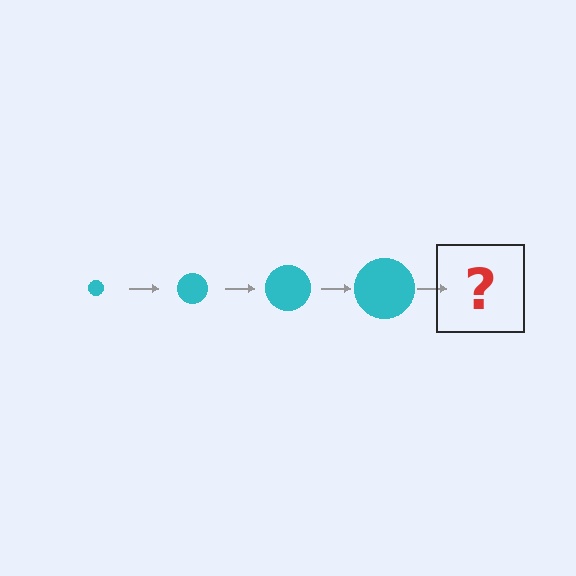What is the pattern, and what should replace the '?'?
The pattern is that the circle gets progressively larger each step. The '?' should be a cyan circle, larger than the previous one.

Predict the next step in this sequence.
The next step is a cyan circle, larger than the previous one.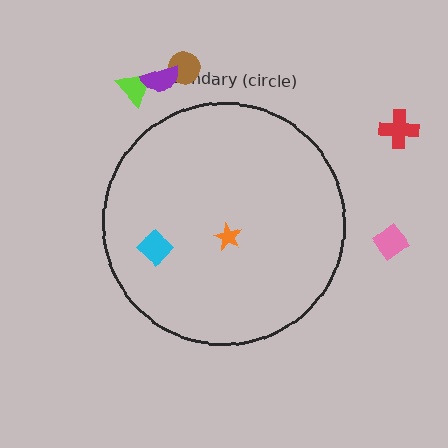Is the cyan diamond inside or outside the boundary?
Inside.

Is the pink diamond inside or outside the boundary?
Outside.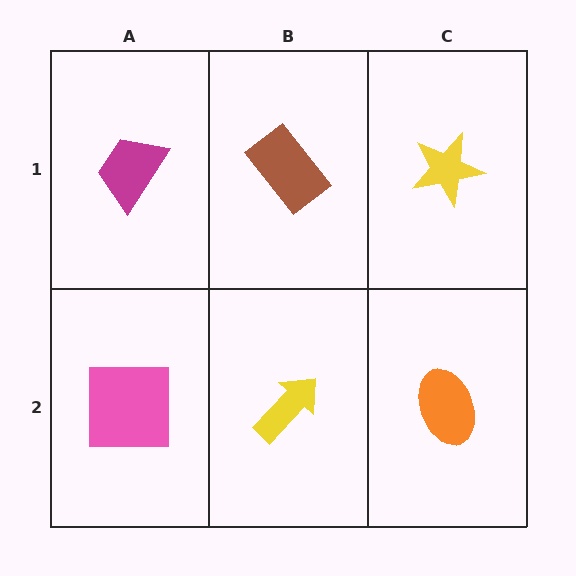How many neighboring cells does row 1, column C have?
2.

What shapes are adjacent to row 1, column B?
A yellow arrow (row 2, column B), a magenta trapezoid (row 1, column A), a yellow star (row 1, column C).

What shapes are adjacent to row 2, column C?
A yellow star (row 1, column C), a yellow arrow (row 2, column B).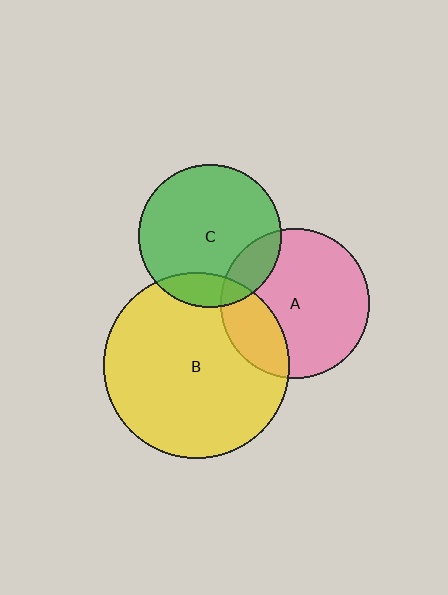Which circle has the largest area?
Circle B (yellow).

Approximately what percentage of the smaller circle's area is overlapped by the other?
Approximately 15%.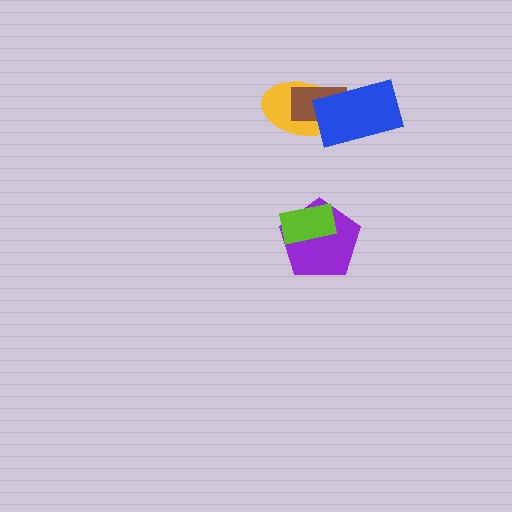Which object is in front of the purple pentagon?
The lime rectangle is in front of the purple pentagon.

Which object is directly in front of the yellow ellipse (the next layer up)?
The brown rectangle is directly in front of the yellow ellipse.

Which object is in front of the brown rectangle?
The blue rectangle is in front of the brown rectangle.